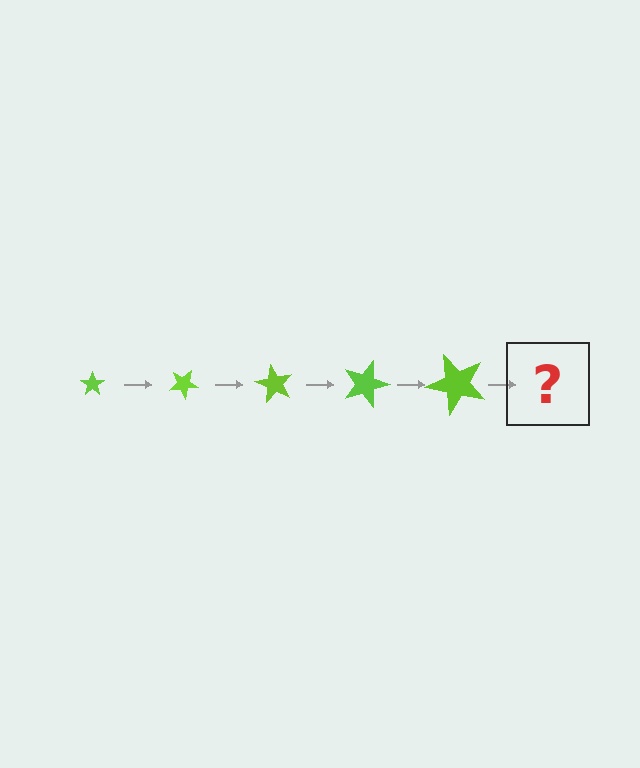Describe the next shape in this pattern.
It should be a star, larger than the previous one and rotated 150 degrees from the start.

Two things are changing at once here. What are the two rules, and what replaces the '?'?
The two rules are that the star grows larger each step and it rotates 30 degrees each step. The '?' should be a star, larger than the previous one and rotated 150 degrees from the start.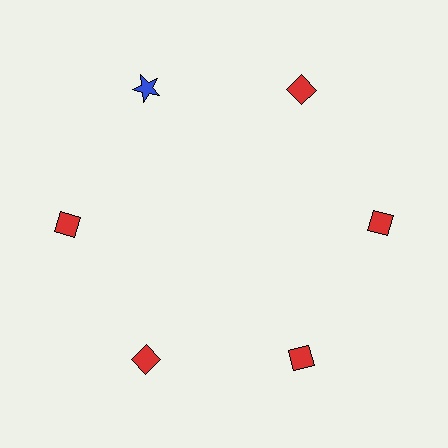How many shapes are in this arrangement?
There are 6 shapes arranged in a ring pattern.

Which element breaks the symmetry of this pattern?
The blue star at roughly the 11 o'clock position breaks the symmetry. All other shapes are red diamonds.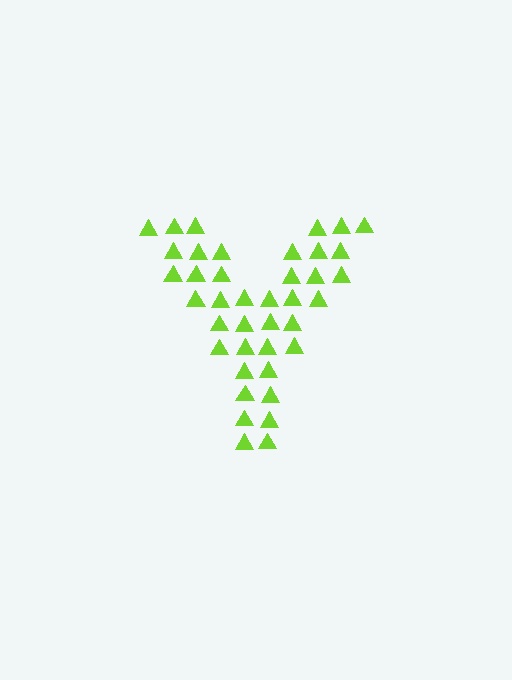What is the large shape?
The large shape is the letter Y.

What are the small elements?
The small elements are triangles.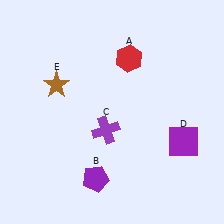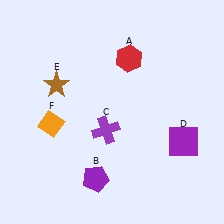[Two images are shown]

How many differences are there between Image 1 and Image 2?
There is 1 difference between the two images.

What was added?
An orange diamond (F) was added in Image 2.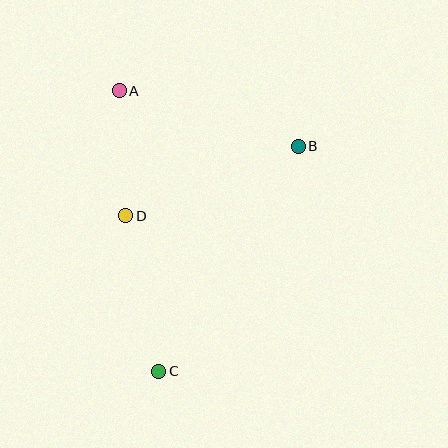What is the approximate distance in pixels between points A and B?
The distance between A and B is approximately 187 pixels.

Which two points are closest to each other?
Points A and D are closest to each other.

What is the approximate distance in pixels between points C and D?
The distance between C and D is approximately 159 pixels.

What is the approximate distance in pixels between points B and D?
The distance between B and D is approximately 186 pixels.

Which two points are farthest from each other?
Points A and C are farthest from each other.